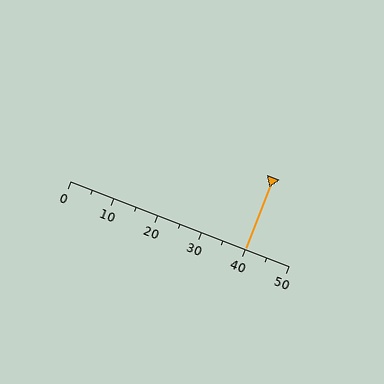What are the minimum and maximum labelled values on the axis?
The axis runs from 0 to 50.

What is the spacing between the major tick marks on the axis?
The major ticks are spaced 10 apart.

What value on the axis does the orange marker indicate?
The marker indicates approximately 40.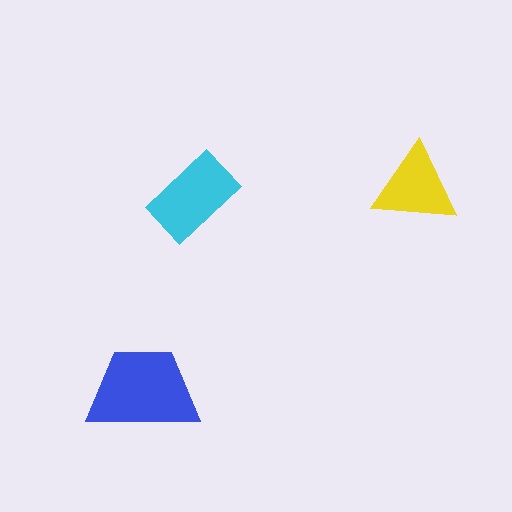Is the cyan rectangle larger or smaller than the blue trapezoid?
Smaller.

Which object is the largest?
The blue trapezoid.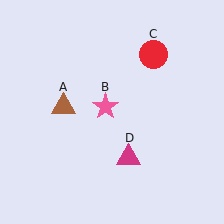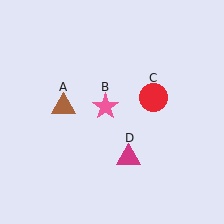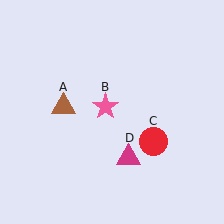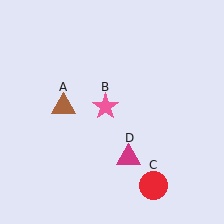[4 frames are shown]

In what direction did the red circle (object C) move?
The red circle (object C) moved down.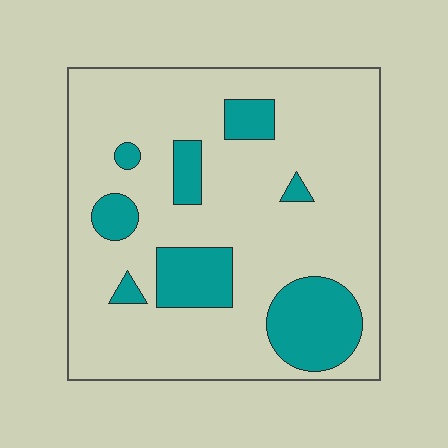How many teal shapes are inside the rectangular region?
8.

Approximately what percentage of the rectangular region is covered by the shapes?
Approximately 20%.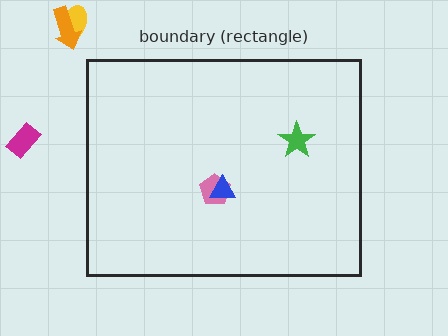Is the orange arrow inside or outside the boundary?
Outside.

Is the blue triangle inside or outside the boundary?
Inside.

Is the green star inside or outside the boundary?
Inside.